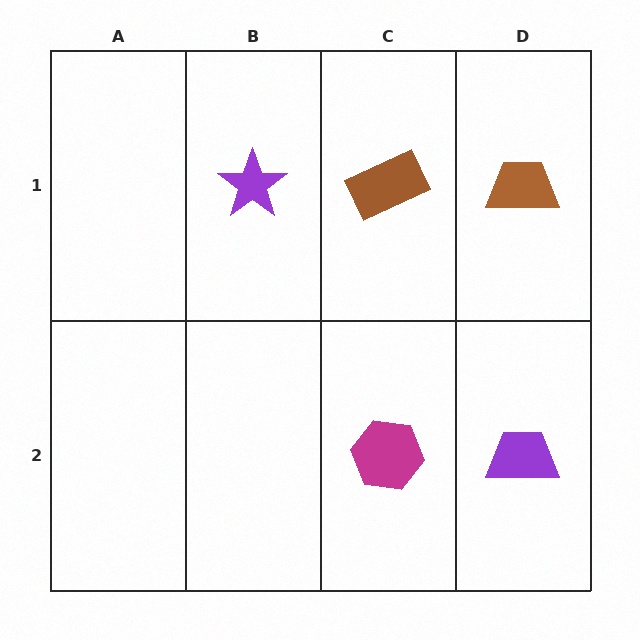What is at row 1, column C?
A brown rectangle.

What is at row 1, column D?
A brown trapezoid.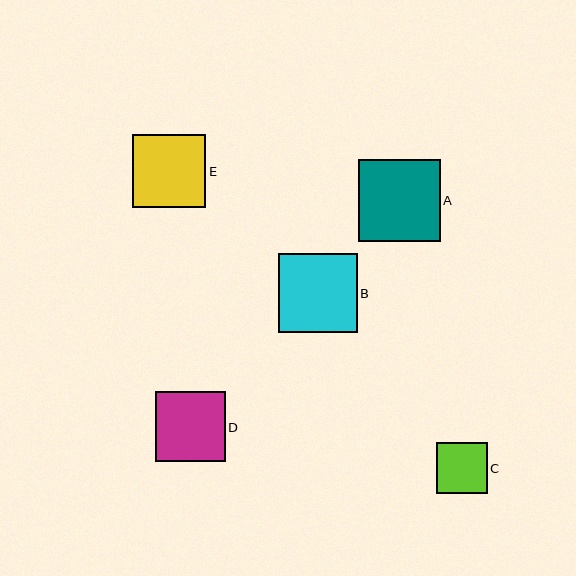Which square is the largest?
Square A is the largest with a size of approximately 82 pixels.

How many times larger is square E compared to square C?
Square E is approximately 1.4 times the size of square C.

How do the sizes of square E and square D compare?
Square E and square D are approximately the same size.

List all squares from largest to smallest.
From largest to smallest: A, B, E, D, C.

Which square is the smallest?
Square C is the smallest with a size of approximately 51 pixels.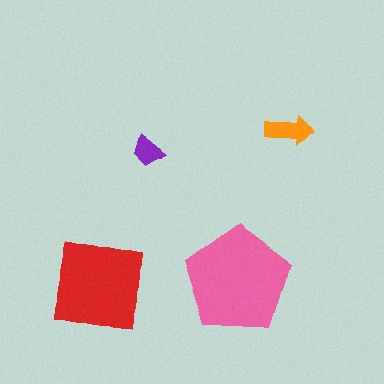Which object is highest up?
The orange arrow is topmost.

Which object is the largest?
The pink pentagon.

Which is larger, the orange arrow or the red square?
The red square.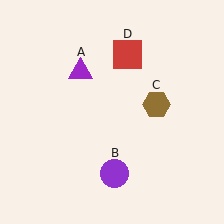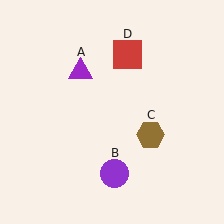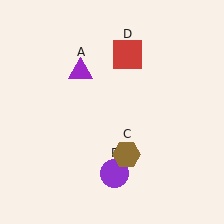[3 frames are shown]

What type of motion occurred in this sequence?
The brown hexagon (object C) rotated clockwise around the center of the scene.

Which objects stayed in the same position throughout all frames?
Purple triangle (object A) and purple circle (object B) and red square (object D) remained stationary.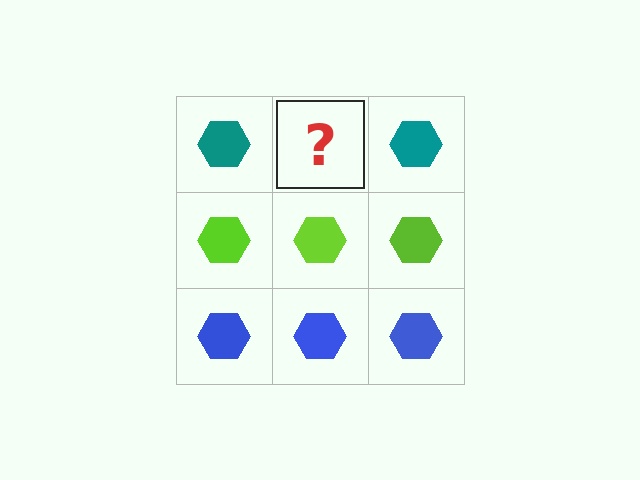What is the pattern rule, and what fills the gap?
The rule is that each row has a consistent color. The gap should be filled with a teal hexagon.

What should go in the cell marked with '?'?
The missing cell should contain a teal hexagon.